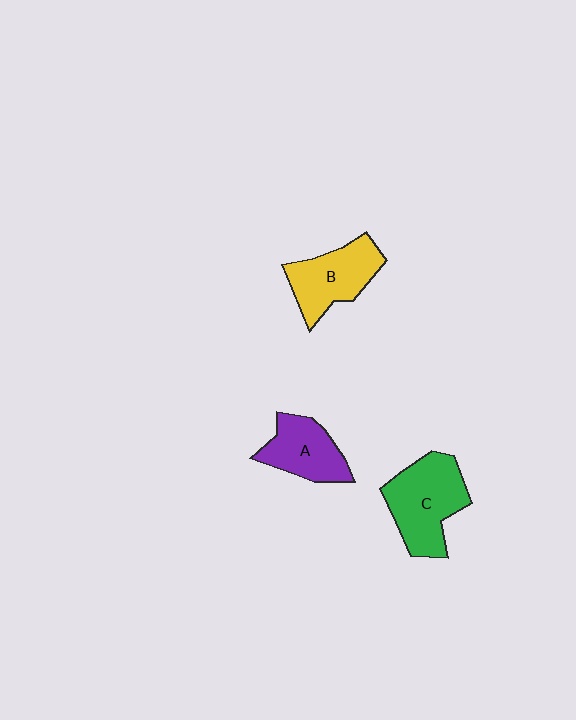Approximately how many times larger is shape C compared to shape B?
Approximately 1.2 times.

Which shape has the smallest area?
Shape A (purple).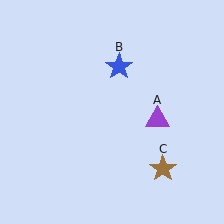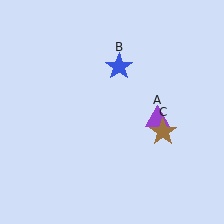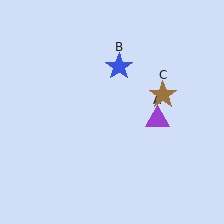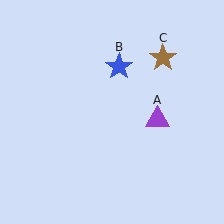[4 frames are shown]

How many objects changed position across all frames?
1 object changed position: brown star (object C).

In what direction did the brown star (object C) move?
The brown star (object C) moved up.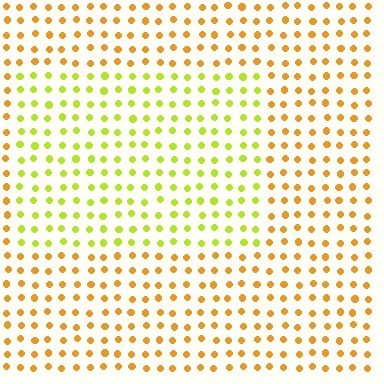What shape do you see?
I see a rectangle.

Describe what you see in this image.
The image is filled with small orange elements in a uniform arrangement. A rectangle-shaped region is visible where the elements are tinted to a slightly different hue, forming a subtle color boundary.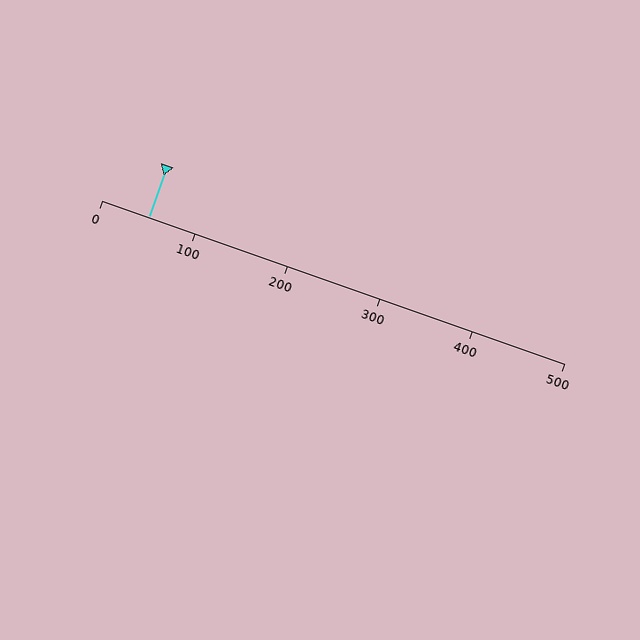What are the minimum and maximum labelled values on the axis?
The axis runs from 0 to 500.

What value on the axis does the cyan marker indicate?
The marker indicates approximately 50.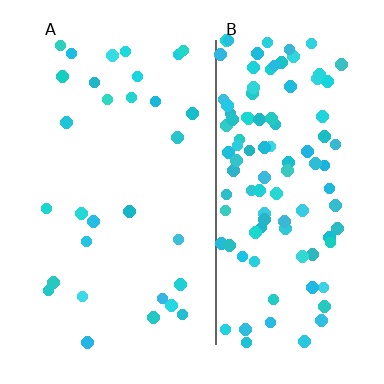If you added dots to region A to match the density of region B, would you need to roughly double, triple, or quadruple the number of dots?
Approximately quadruple.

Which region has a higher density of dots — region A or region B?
B (the right).